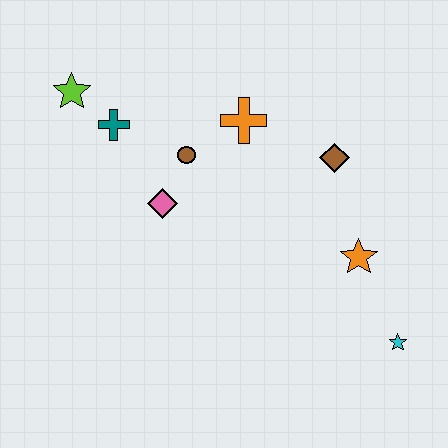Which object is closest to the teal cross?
The lime star is closest to the teal cross.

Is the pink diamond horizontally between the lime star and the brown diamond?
Yes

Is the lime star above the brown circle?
Yes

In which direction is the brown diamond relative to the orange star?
The brown diamond is above the orange star.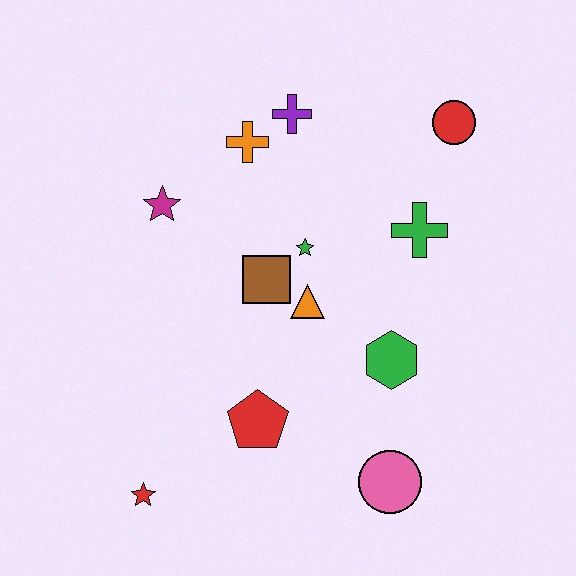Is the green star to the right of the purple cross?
Yes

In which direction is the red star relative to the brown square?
The red star is below the brown square.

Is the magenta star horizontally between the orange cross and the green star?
No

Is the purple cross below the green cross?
No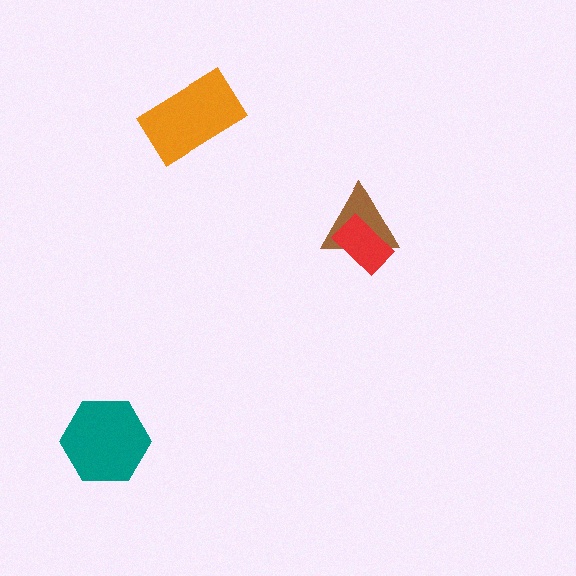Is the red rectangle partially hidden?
No, no other shape covers it.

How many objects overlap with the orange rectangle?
0 objects overlap with the orange rectangle.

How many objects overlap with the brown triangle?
1 object overlaps with the brown triangle.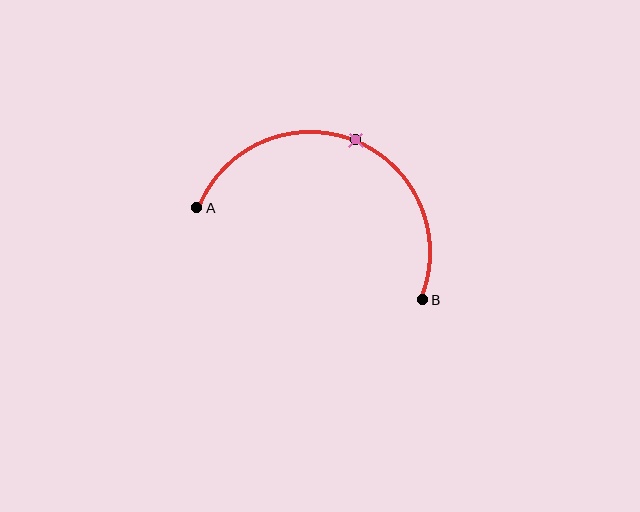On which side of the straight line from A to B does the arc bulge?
The arc bulges above the straight line connecting A and B.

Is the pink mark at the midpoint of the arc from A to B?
Yes. The pink mark lies on the arc at equal arc-length from both A and B — it is the arc midpoint.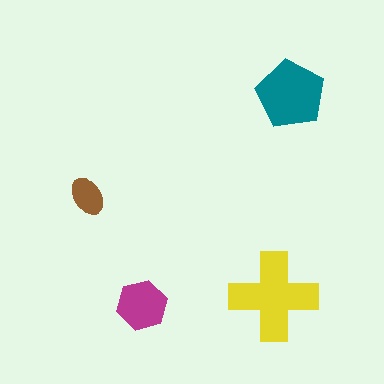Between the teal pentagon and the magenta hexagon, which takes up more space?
The teal pentagon.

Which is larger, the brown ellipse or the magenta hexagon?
The magenta hexagon.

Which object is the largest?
The yellow cross.